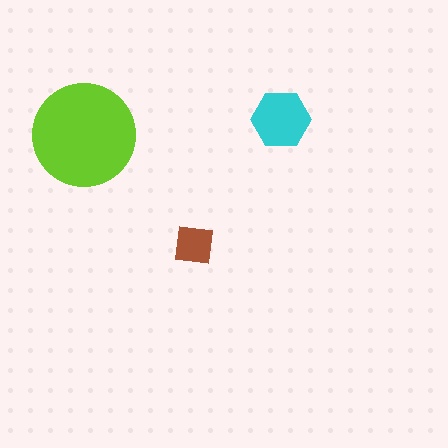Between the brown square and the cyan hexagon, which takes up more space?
The cyan hexagon.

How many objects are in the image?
There are 3 objects in the image.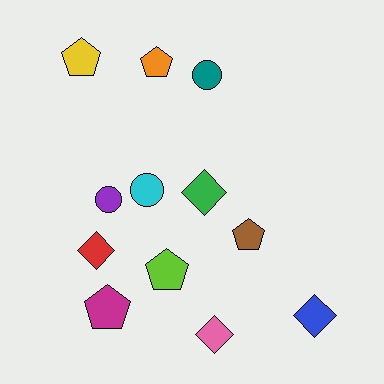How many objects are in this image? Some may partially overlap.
There are 12 objects.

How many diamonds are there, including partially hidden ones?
There are 4 diamonds.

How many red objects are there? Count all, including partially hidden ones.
There is 1 red object.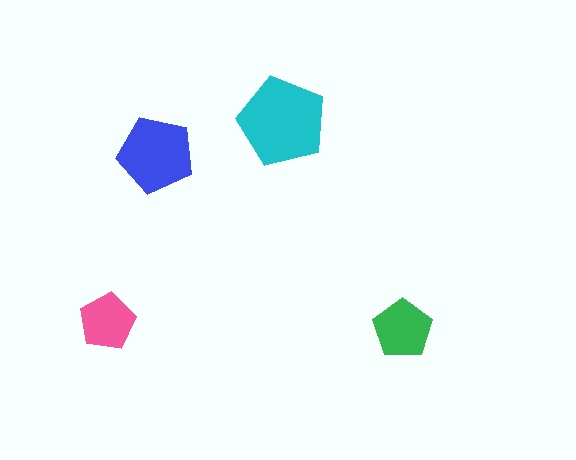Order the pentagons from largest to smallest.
the cyan one, the blue one, the green one, the pink one.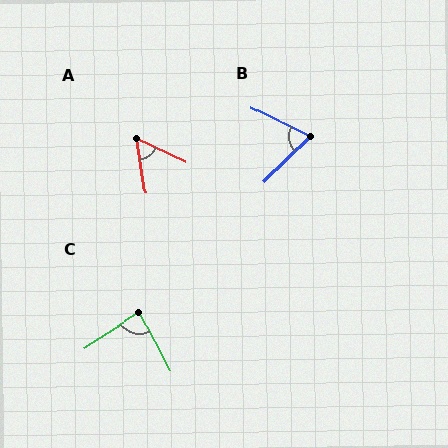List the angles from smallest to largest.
A (55°), B (71°), C (85°).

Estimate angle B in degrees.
Approximately 71 degrees.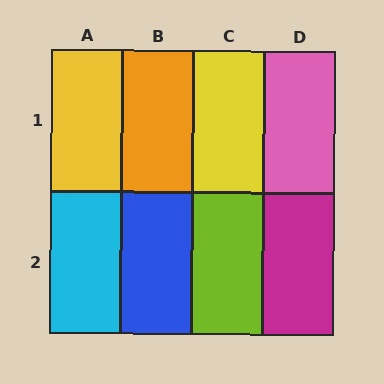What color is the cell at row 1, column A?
Yellow.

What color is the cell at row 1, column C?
Yellow.